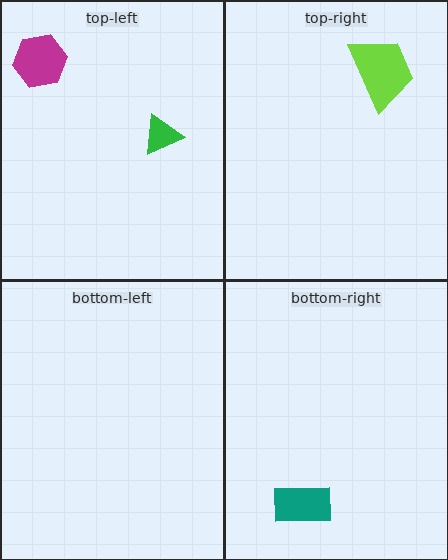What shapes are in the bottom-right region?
The teal rectangle.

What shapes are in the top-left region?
The green triangle, the magenta hexagon.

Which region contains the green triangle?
The top-left region.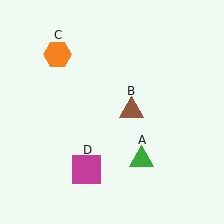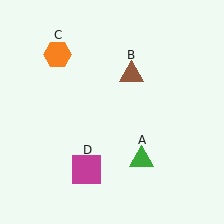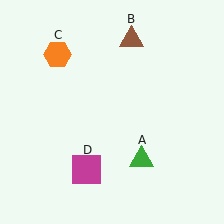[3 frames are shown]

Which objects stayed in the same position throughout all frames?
Green triangle (object A) and orange hexagon (object C) and magenta square (object D) remained stationary.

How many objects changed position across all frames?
1 object changed position: brown triangle (object B).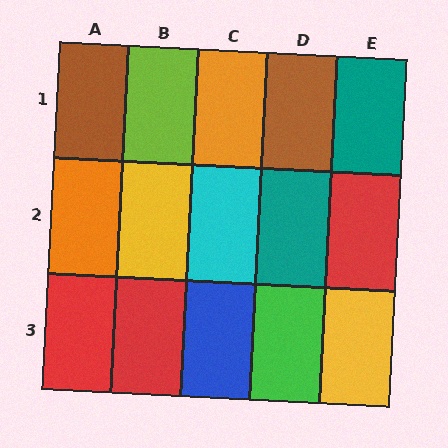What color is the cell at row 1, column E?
Teal.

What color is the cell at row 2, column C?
Cyan.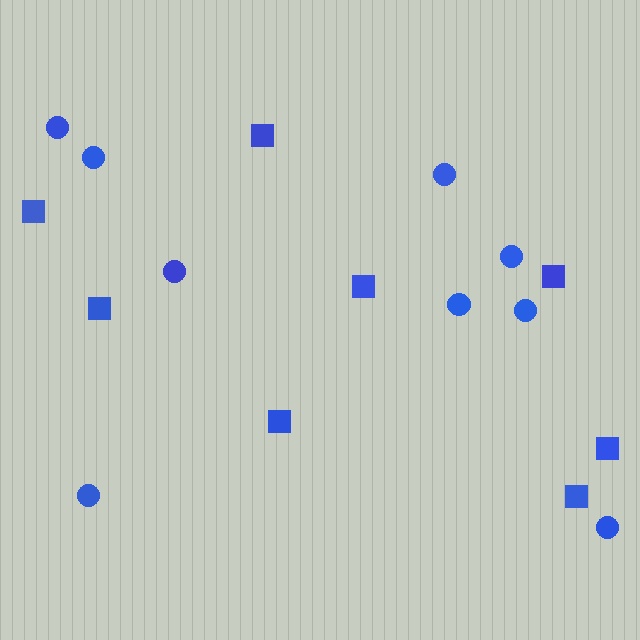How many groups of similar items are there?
There are 2 groups: one group of circles (9) and one group of squares (8).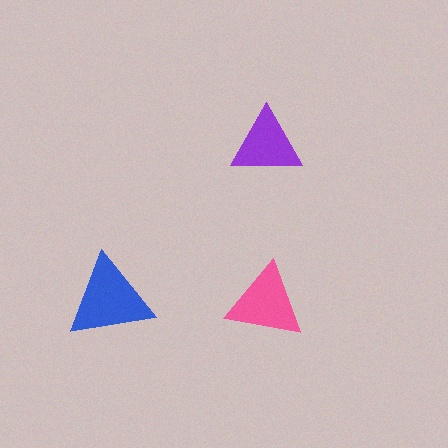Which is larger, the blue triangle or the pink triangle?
The blue one.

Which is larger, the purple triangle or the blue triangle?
The blue one.